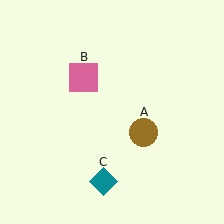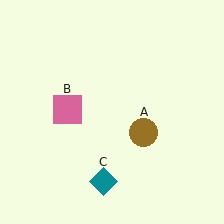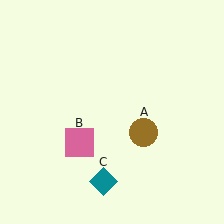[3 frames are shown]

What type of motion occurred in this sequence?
The pink square (object B) rotated counterclockwise around the center of the scene.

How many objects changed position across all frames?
1 object changed position: pink square (object B).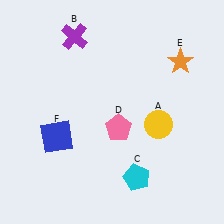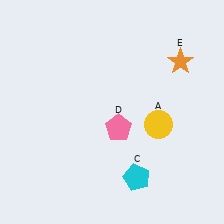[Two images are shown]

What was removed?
The blue square (F), the purple cross (B) were removed in Image 2.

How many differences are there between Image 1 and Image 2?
There are 2 differences between the two images.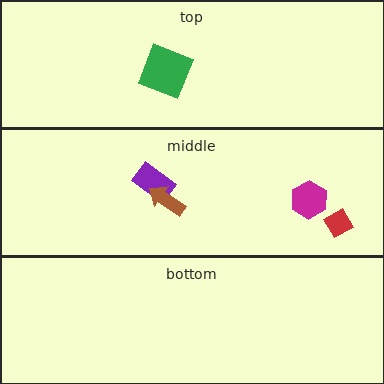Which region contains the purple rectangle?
The middle region.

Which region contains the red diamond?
The middle region.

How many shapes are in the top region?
1.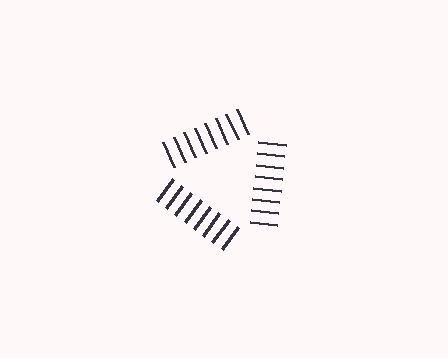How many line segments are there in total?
24 — 8 along each of the 3 edges.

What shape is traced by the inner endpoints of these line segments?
An illusory triangle — the line segments terminate on its edges but no continuous stroke is drawn.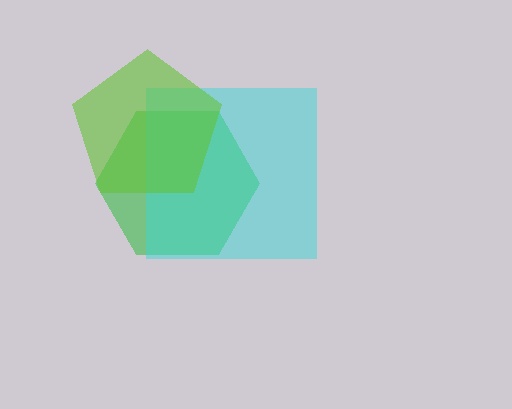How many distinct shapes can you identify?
There are 3 distinct shapes: a green hexagon, a cyan square, a lime pentagon.